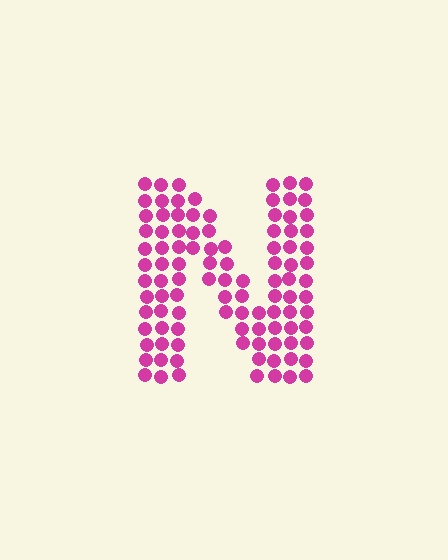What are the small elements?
The small elements are circles.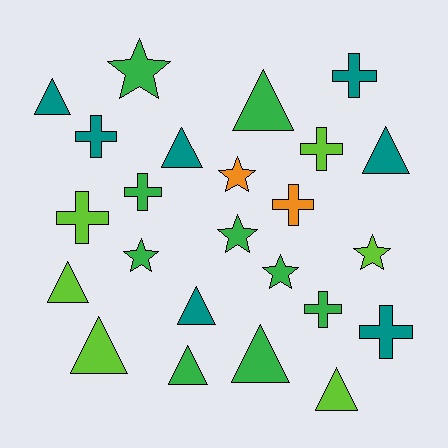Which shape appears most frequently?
Triangle, with 10 objects.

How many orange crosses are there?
There is 1 orange cross.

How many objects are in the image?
There are 24 objects.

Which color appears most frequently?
Green, with 9 objects.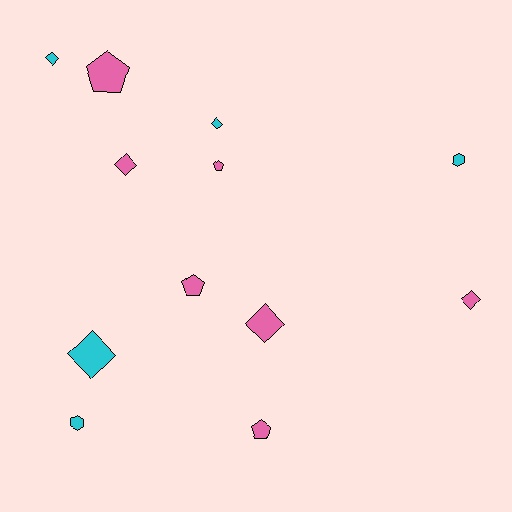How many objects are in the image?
There are 12 objects.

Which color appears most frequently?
Pink, with 7 objects.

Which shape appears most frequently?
Diamond, with 6 objects.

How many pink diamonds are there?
There are 3 pink diamonds.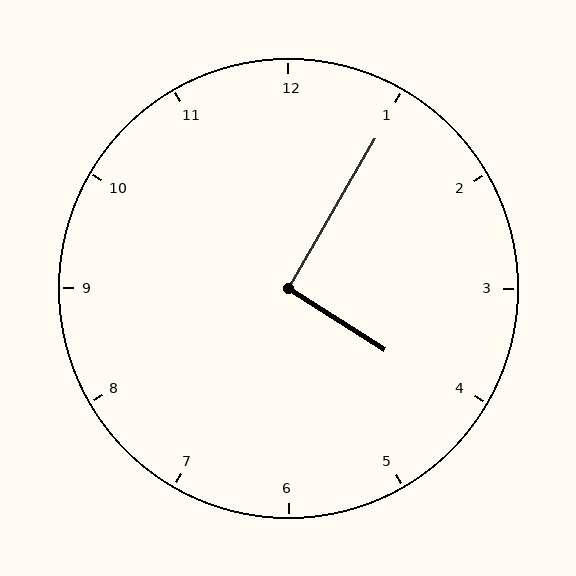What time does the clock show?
4:05.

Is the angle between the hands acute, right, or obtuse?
It is right.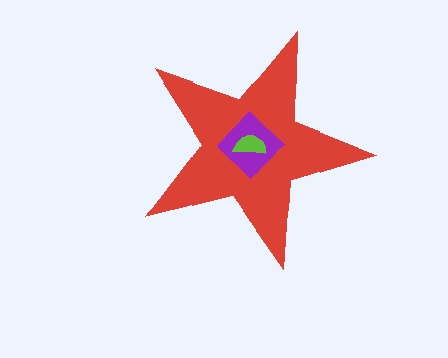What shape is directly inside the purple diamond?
The lime semicircle.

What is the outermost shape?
The red star.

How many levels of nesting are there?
3.